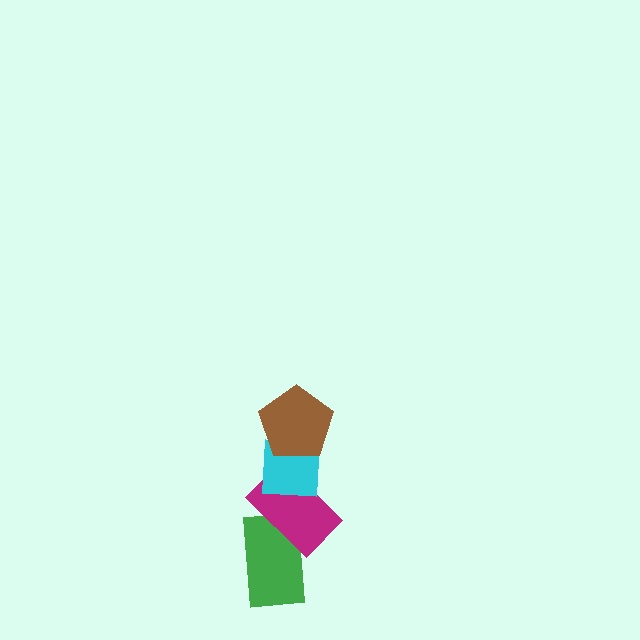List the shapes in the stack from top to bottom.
From top to bottom: the brown pentagon, the cyan square, the magenta rectangle, the green rectangle.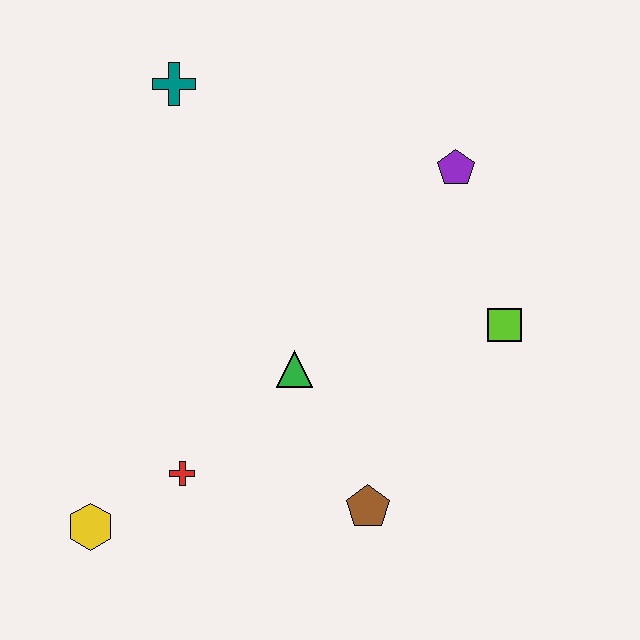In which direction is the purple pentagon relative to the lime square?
The purple pentagon is above the lime square.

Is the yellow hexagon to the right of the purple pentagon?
No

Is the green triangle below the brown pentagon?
No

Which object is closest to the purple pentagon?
The lime square is closest to the purple pentagon.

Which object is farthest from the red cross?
The purple pentagon is farthest from the red cross.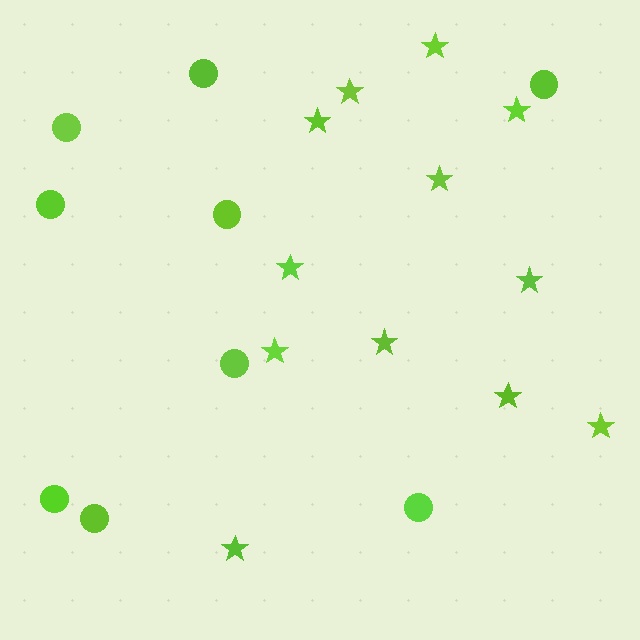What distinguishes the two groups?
There are 2 groups: one group of stars (12) and one group of circles (9).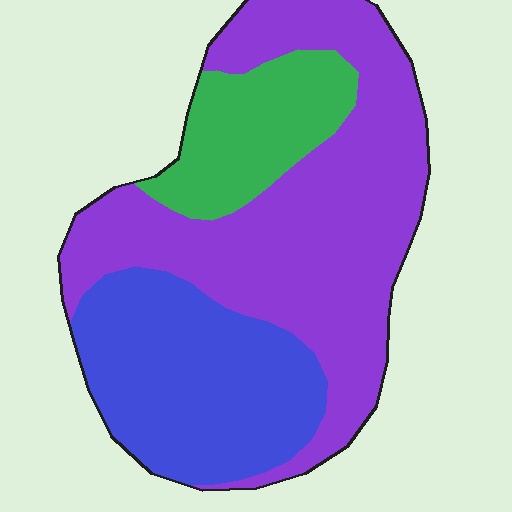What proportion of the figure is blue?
Blue covers roughly 30% of the figure.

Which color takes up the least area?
Green, at roughly 15%.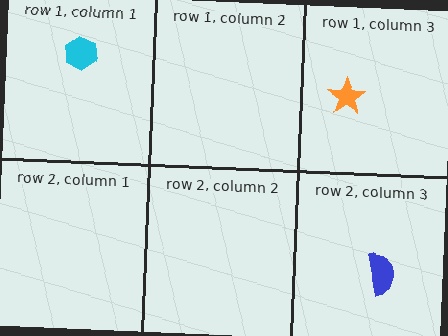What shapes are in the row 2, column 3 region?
The blue semicircle.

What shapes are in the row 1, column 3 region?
The orange star.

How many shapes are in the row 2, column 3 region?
1.